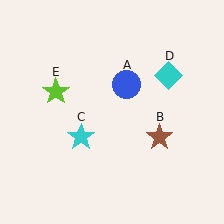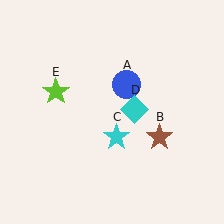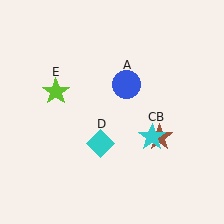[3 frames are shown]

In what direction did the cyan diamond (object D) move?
The cyan diamond (object D) moved down and to the left.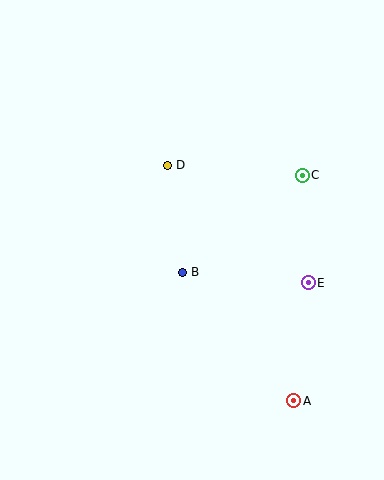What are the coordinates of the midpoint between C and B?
The midpoint between C and B is at (242, 224).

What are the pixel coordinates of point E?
Point E is at (309, 283).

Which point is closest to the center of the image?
Point B at (182, 272) is closest to the center.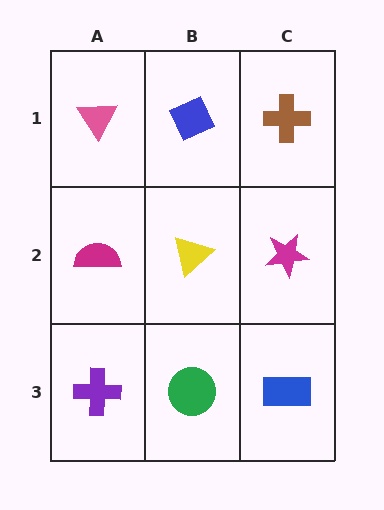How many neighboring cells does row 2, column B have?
4.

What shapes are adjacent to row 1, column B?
A yellow triangle (row 2, column B), a pink triangle (row 1, column A), a brown cross (row 1, column C).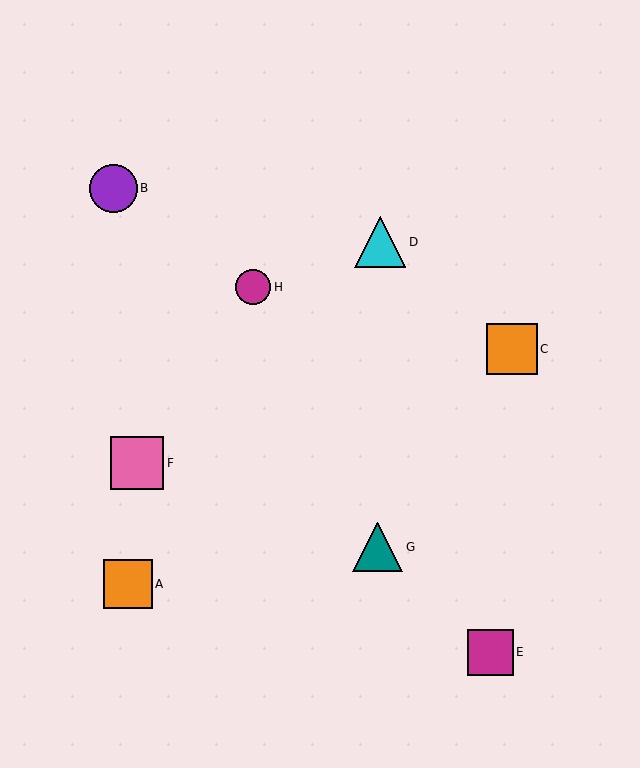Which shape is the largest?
The pink square (labeled F) is the largest.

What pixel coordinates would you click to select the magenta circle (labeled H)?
Click at (253, 287) to select the magenta circle H.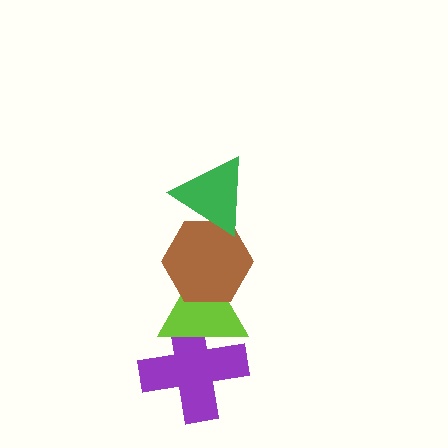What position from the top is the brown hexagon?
The brown hexagon is 2nd from the top.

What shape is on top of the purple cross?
The lime triangle is on top of the purple cross.